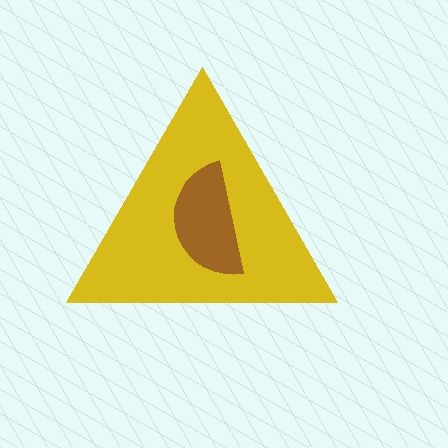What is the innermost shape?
The brown semicircle.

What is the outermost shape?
The yellow triangle.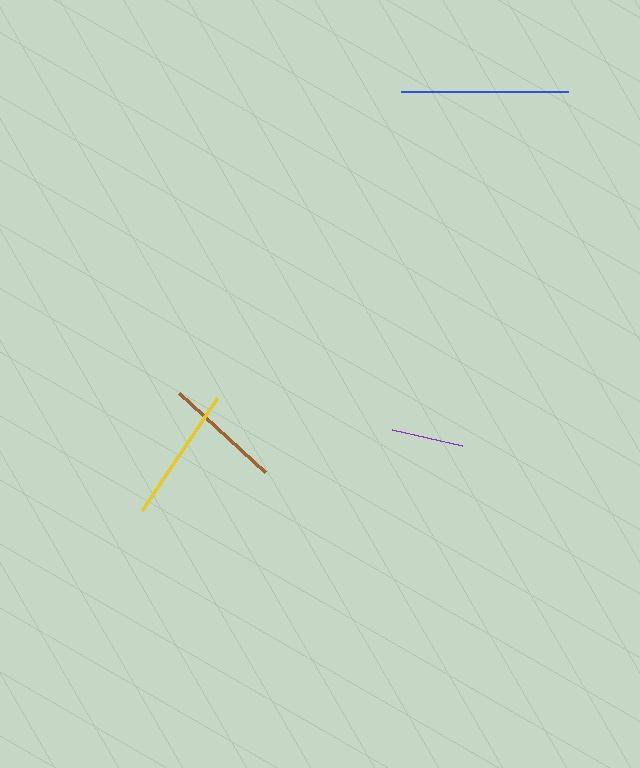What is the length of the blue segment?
The blue segment is approximately 166 pixels long.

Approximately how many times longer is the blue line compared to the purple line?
The blue line is approximately 2.3 times the length of the purple line.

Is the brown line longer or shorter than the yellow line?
The yellow line is longer than the brown line.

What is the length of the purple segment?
The purple segment is approximately 72 pixels long.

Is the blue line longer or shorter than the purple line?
The blue line is longer than the purple line.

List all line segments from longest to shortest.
From longest to shortest: blue, yellow, brown, purple.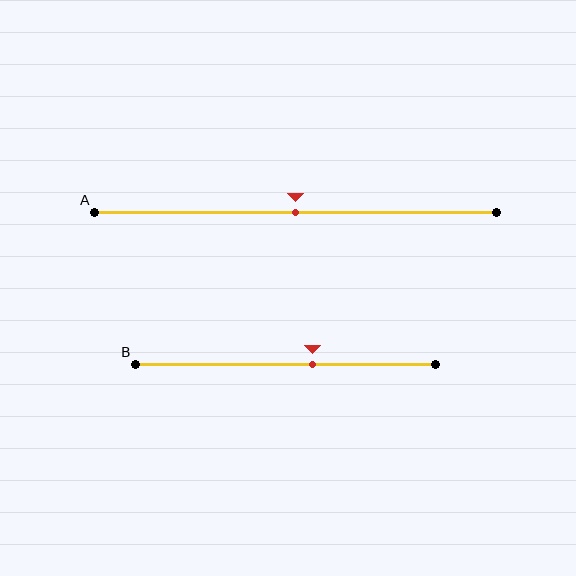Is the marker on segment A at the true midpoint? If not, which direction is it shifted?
Yes, the marker on segment A is at the true midpoint.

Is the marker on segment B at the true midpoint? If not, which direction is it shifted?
No, the marker on segment B is shifted to the right by about 9% of the segment length.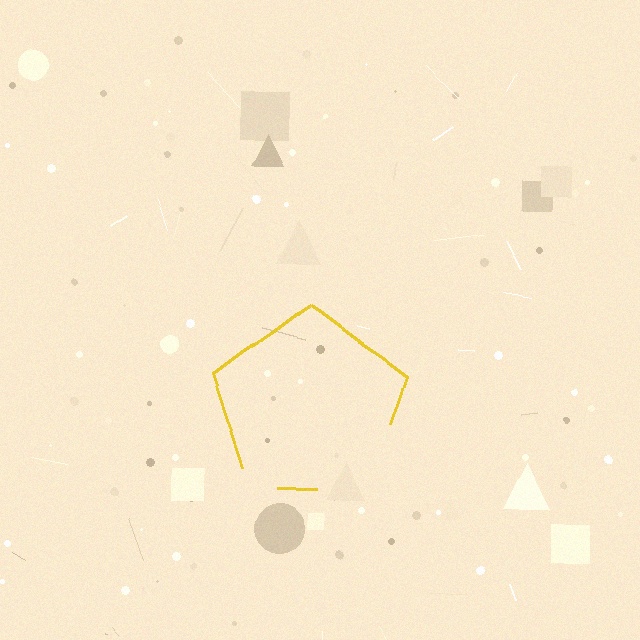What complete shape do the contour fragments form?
The contour fragments form a pentagon.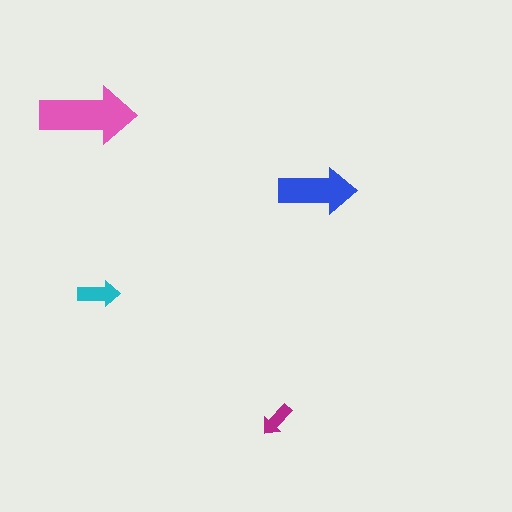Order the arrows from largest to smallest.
the pink one, the blue one, the cyan one, the magenta one.